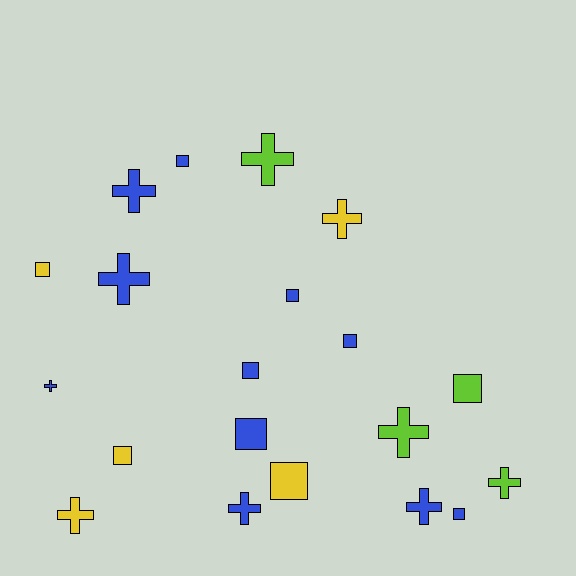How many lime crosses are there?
There are 3 lime crosses.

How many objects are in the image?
There are 20 objects.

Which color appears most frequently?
Blue, with 11 objects.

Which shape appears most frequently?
Square, with 10 objects.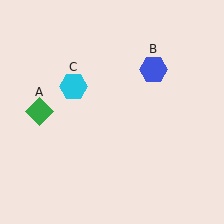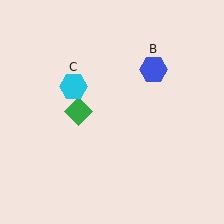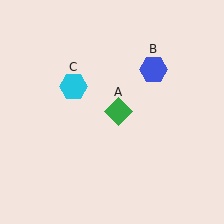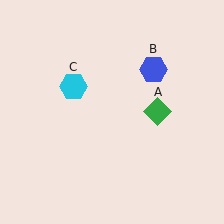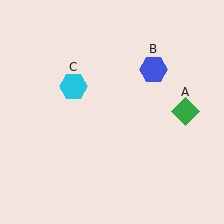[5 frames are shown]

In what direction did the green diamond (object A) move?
The green diamond (object A) moved right.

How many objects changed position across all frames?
1 object changed position: green diamond (object A).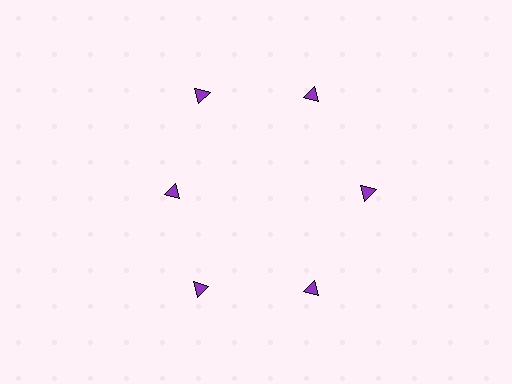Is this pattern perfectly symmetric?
No. The 6 purple triangles are arranged in a ring, but one element near the 9 o'clock position is pulled inward toward the center, breaking the 6-fold rotational symmetry.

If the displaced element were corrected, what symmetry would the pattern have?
It would have 6-fold rotational symmetry — the pattern would map onto itself every 60 degrees.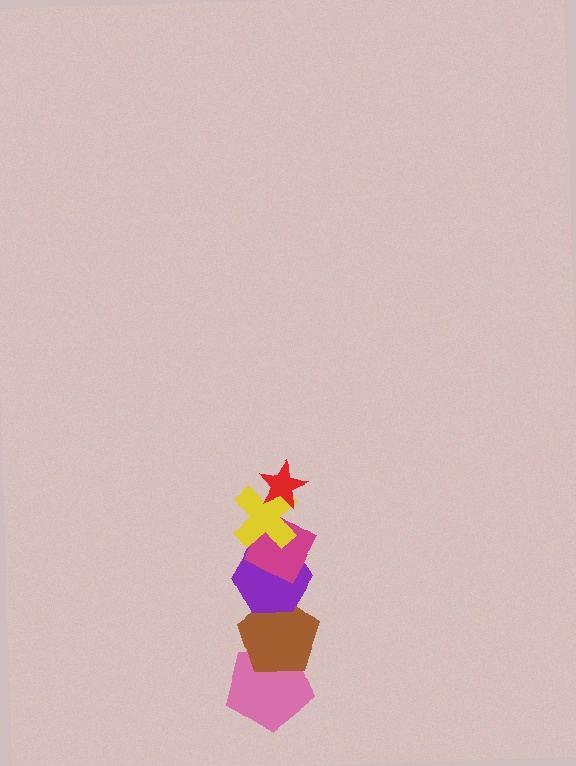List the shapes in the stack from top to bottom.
From top to bottom: the red star, the yellow cross, the magenta diamond, the purple hexagon, the brown pentagon, the pink pentagon.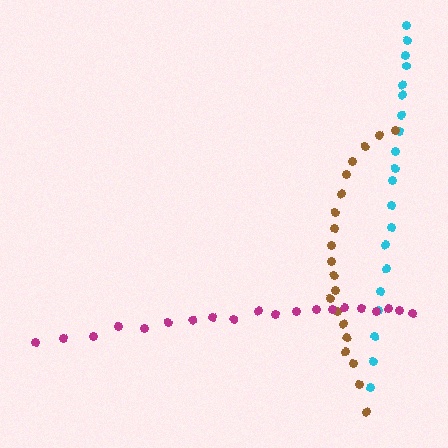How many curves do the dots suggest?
There are 3 distinct paths.